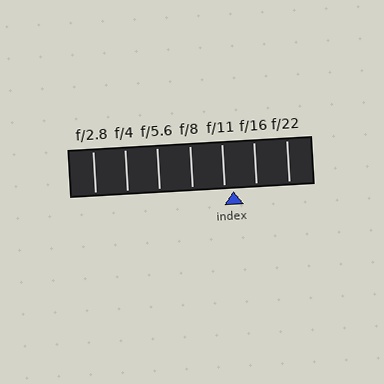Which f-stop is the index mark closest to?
The index mark is closest to f/11.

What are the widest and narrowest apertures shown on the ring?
The widest aperture shown is f/2.8 and the narrowest is f/22.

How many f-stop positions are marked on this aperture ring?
There are 7 f-stop positions marked.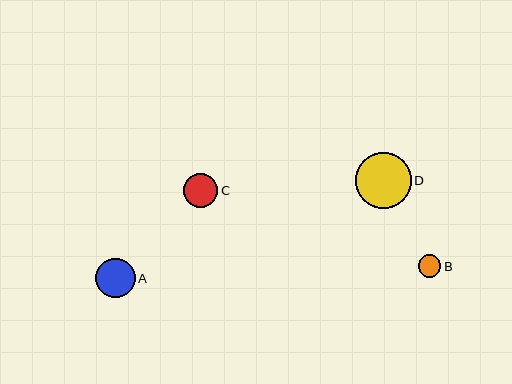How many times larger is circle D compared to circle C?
Circle D is approximately 1.7 times the size of circle C.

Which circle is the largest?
Circle D is the largest with a size of approximately 56 pixels.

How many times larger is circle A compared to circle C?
Circle A is approximately 1.2 times the size of circle C.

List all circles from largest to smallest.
From largest to smallest: D, A, C, B.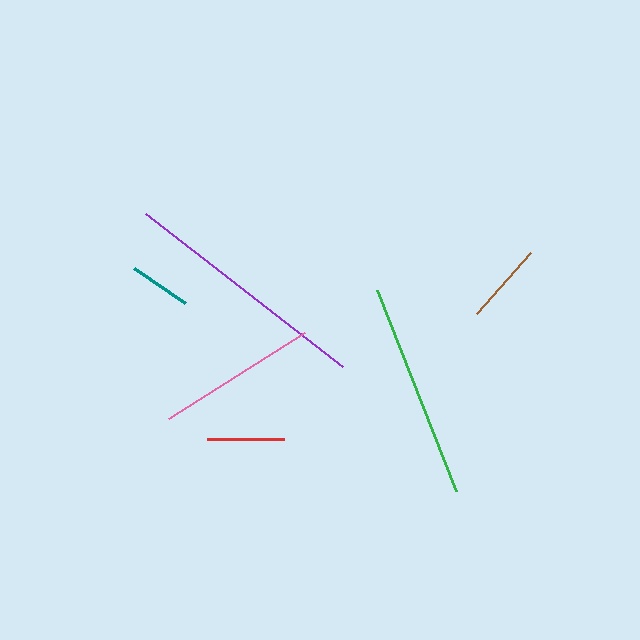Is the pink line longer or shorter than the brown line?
The pink line is longer than the brown line.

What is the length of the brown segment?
The brown segment is approximately 82 pixels long.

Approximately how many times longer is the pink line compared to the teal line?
The pink line is approximately 2.6 times the length of the teal line.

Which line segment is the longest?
The purple line is the longest at approximately 250 pixels.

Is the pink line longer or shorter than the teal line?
The pink line is longer than the teal line.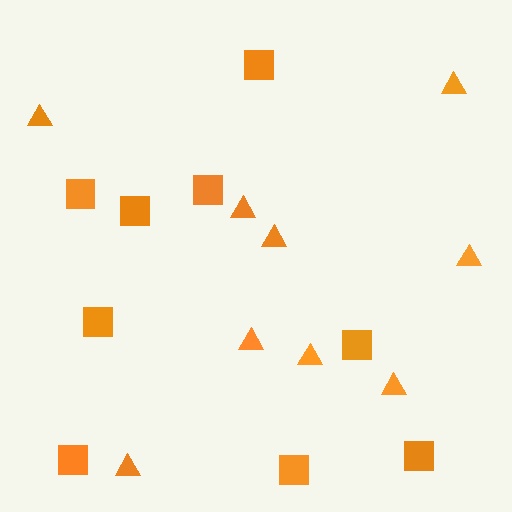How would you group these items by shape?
There are 2 groups: one group of squares (9) and one group of triangles (9).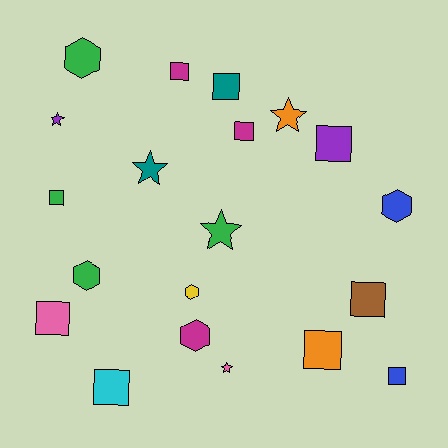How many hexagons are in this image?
There are 5 hexagons.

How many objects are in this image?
There are 20 objects.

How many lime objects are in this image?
There are no lime objects.